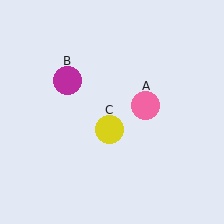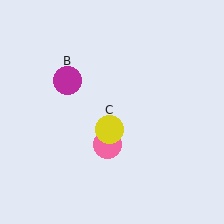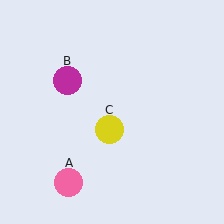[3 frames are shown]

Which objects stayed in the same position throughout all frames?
Magenta circle (object B) and yellow circle (object C) remained stationary.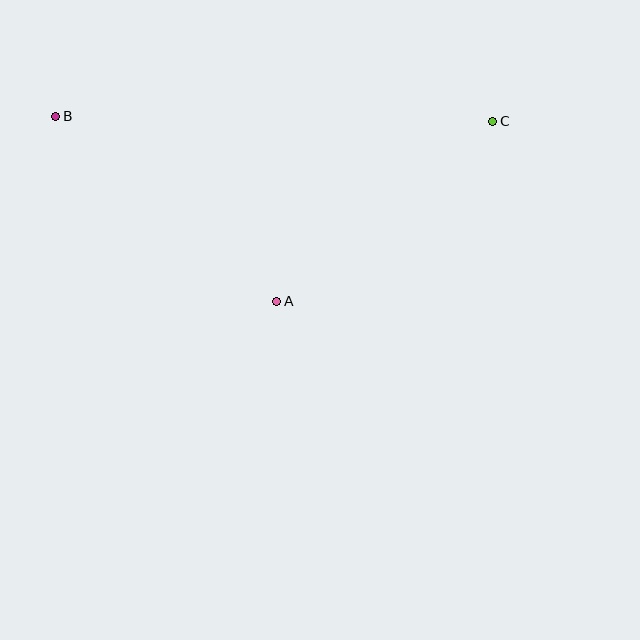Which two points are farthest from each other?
Points B and C are farthest from each other.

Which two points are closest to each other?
Points A and C are closest to each other.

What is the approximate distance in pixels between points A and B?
The distance between A and B is approximately 288 pixels.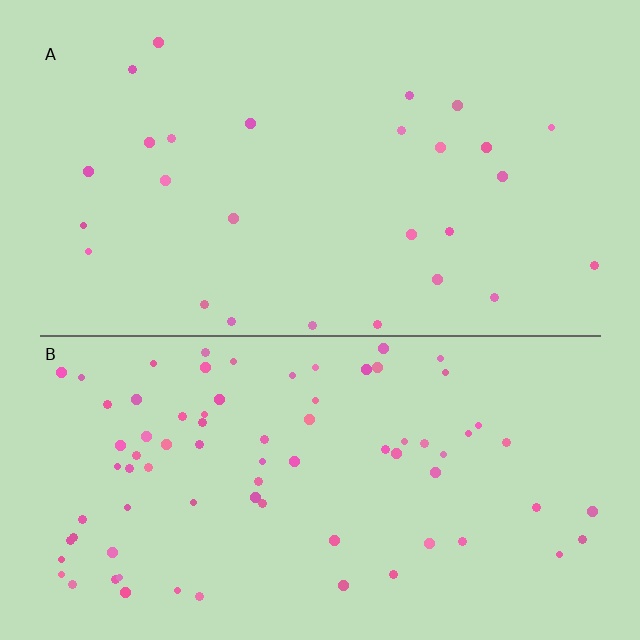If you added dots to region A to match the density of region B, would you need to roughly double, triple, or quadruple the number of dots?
Approximately triple.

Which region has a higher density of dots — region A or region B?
B (the bottom).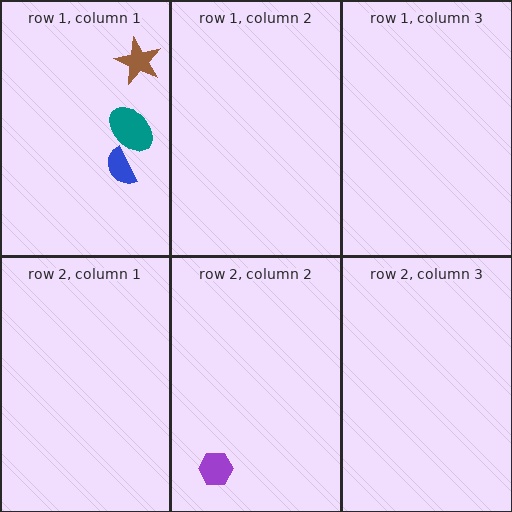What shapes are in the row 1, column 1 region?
The teal ellipse, the brown star, the blue semicircle.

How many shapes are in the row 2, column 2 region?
1.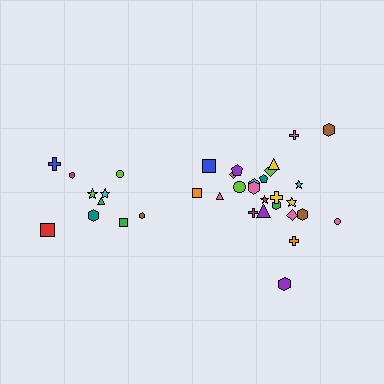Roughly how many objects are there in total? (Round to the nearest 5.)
Roughly 35 objects in total.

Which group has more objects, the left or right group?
The right group.